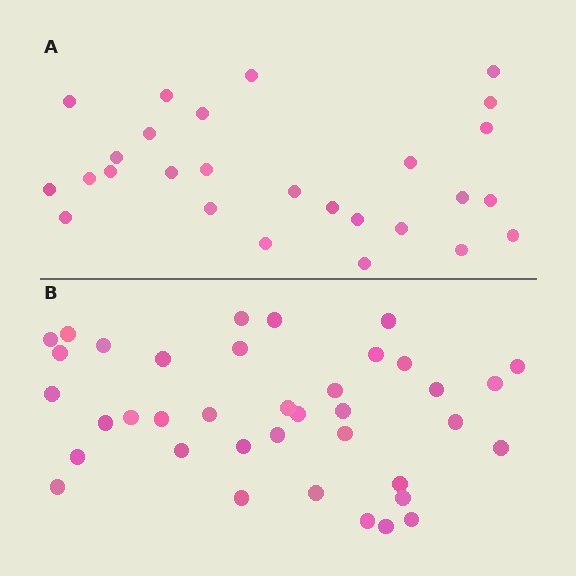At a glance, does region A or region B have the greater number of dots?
Region B (the bottom region) has more dots.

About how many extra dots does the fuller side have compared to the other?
Region B has roughly 12 or so more dots than region A.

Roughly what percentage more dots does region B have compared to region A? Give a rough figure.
About 40% more.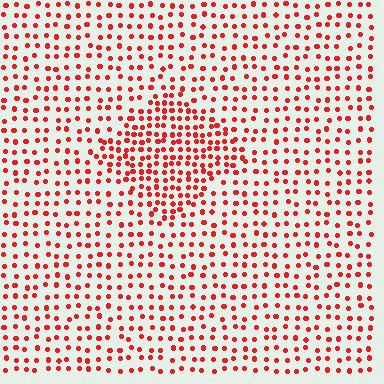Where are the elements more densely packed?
The elements are more densely packed inside the diamond boundary.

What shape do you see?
I see a diamond.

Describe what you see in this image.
The image contains small red elements arranged at two different densities. A diamond-shaped region is visible where the elements are more densely packed than the surrounding area.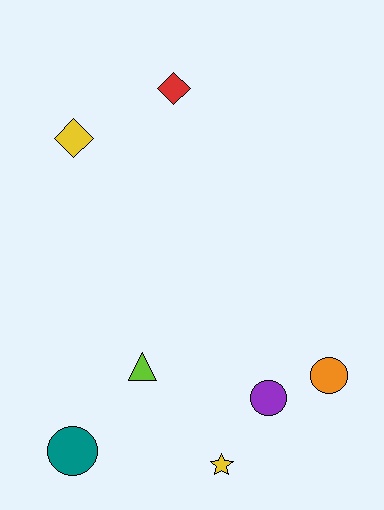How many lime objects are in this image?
There is 1 lime object.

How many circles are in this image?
There are 3 circles.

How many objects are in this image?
There are 7 objects.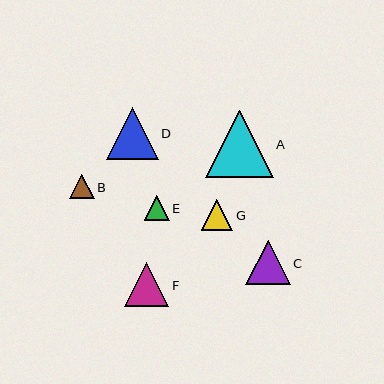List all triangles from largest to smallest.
From largest to smallest: A, D, C, F, G, E, B.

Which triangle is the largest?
Triangle A is the largest with a size of approximately 68 pixels.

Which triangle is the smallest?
Triangle B is the smallest with a size of approximately 25 pixels.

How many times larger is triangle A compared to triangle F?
Triangle A is approximately 1.6 times the size of triangle F.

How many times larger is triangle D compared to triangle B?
Triangle D is approximately 2.1 times the size of triangle B.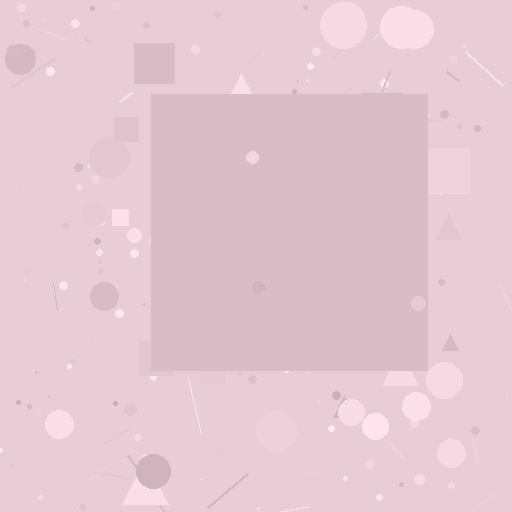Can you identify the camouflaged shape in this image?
The camouflaged shape is a square.